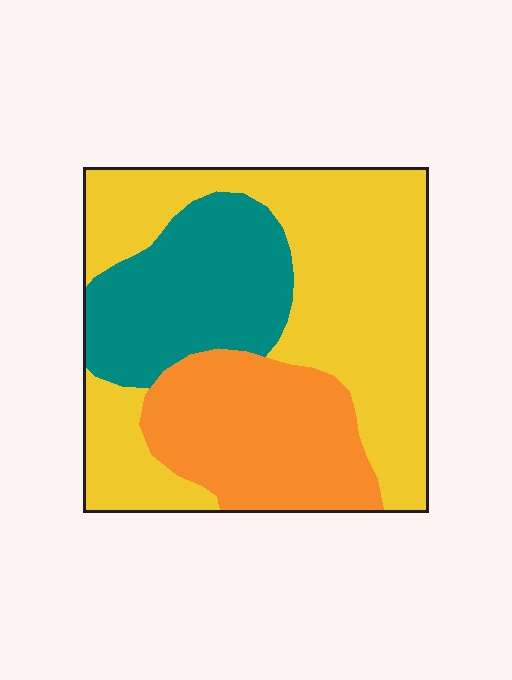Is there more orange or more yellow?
Yellow.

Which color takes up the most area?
Yellow, at roughly 50%.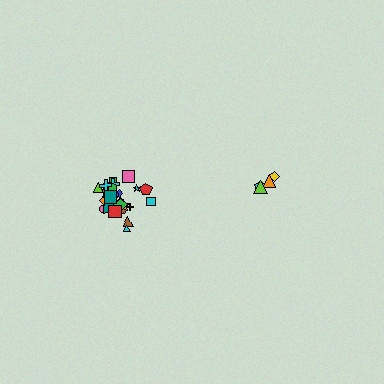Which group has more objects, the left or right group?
The left group.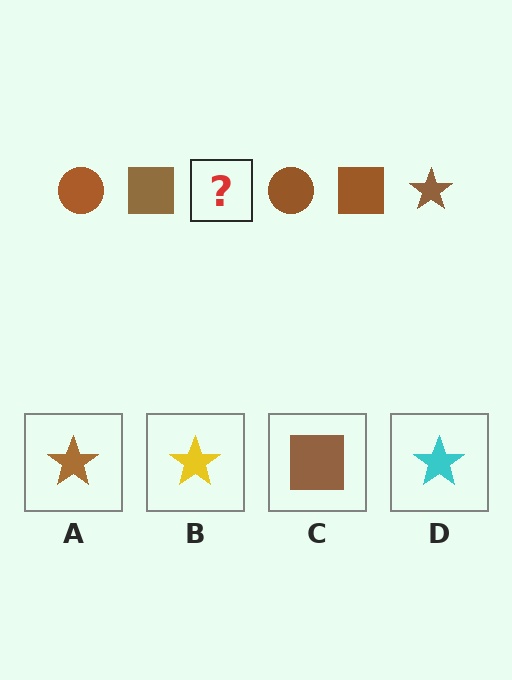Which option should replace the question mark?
Option A.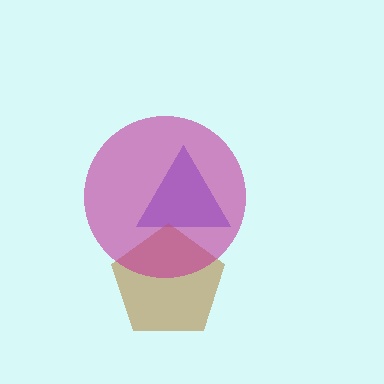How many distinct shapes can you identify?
There are 3 distinct shapes: a blue triangle, a brown pentagon, a magenta circle.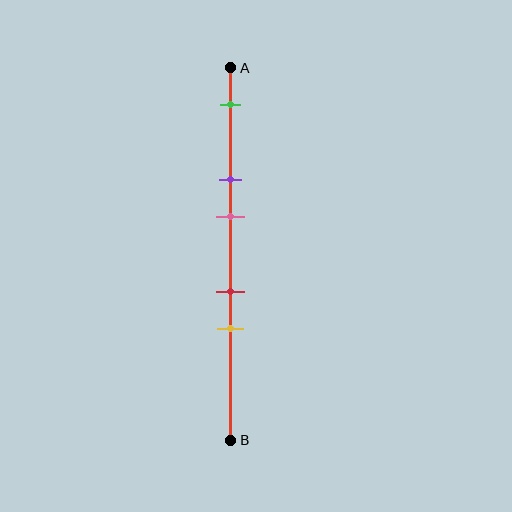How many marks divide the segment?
There are 5 marks dividing the segment.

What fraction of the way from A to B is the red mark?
The red mark is approximately 60% (0.6) of the way from A to B.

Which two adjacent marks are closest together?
The red and yellow marks are the closest adjacent pair.